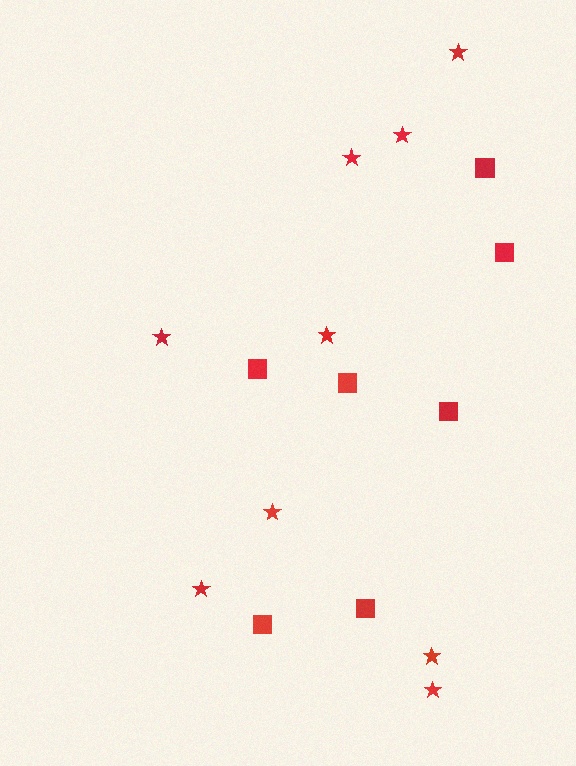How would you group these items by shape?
There are 2 groups: one group of stars (9) and one group of squares (7).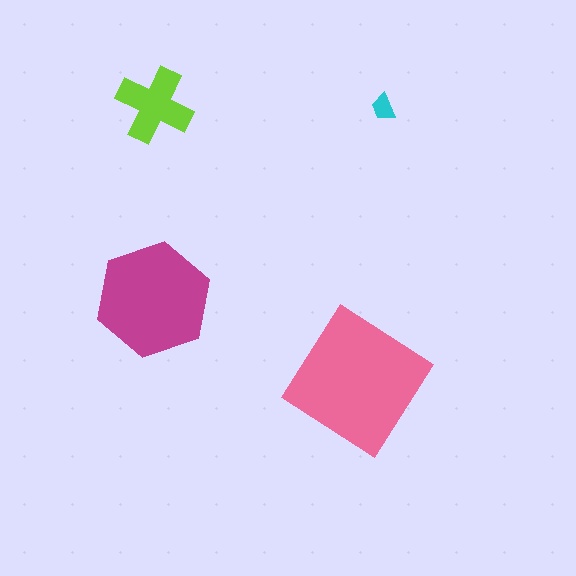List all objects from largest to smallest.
The pink diamond, the magenta hexagon, the lime cross, the cyan trapezoid.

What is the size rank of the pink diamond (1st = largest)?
1st.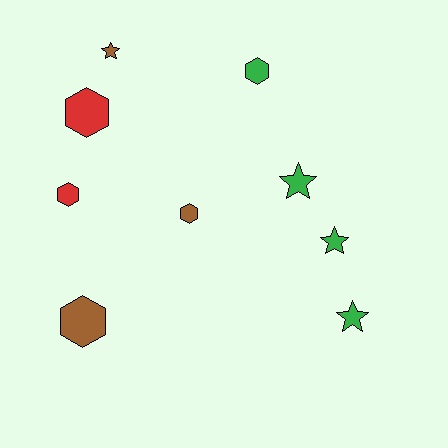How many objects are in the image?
There are 9 objects.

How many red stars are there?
There are no red stars.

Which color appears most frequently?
Green, with 4 objects.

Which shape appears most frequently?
Hexagon, with 5 objects.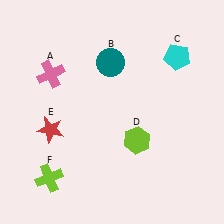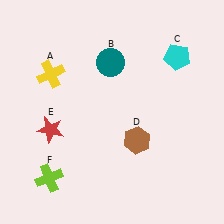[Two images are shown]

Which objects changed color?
A changed from pink to yellow. D changed from lime to brown.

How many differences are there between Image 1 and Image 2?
There are 2 differences between the two images.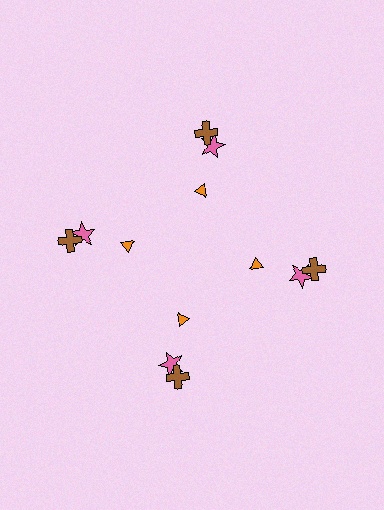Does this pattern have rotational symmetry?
Yes, this pattern has 4-fold rotational symmetry. It looks the same after rotating 90 degrees around the center.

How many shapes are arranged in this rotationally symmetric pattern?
There are 12 shapes, arranged in 4 groups of 3.